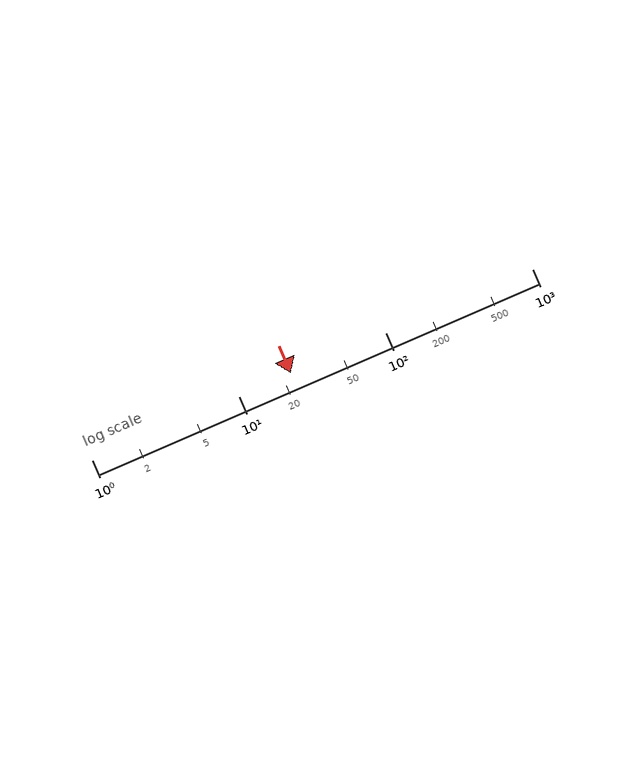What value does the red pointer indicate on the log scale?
The pointer indicates approximately 23.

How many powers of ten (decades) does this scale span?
The scale spans 3 decades, from 1 to 1000.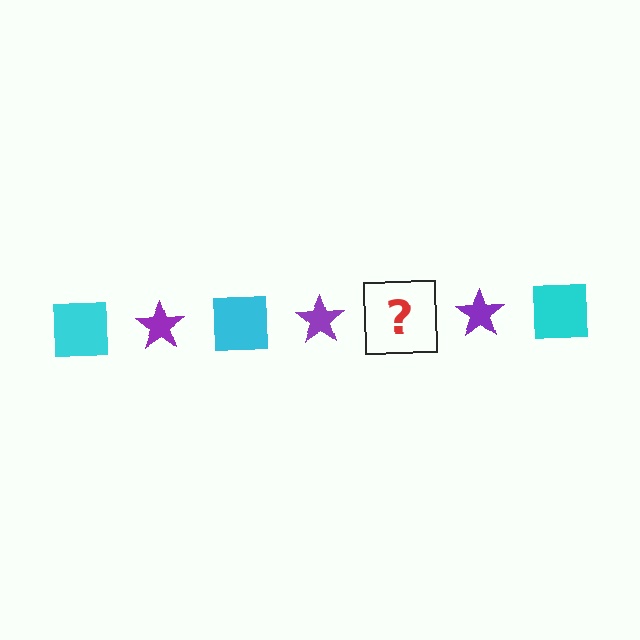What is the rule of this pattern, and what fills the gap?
The rule is that the pattern alternates between cyan square and purple star. The gap should be filled with a cyan square.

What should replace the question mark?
The question mark should be replaced with a cyan square.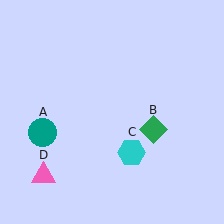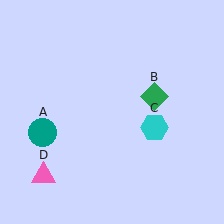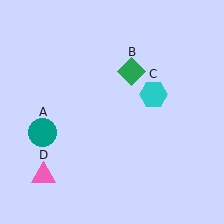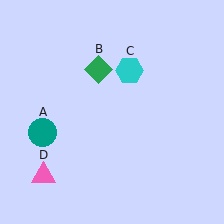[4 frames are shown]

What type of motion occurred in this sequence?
The green diamond (object B), cyan hexagon (object C) rotated counterclockwise around the center of the scene.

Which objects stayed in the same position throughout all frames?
Teal circle (object A) and pink triangle (object D) remained stationary.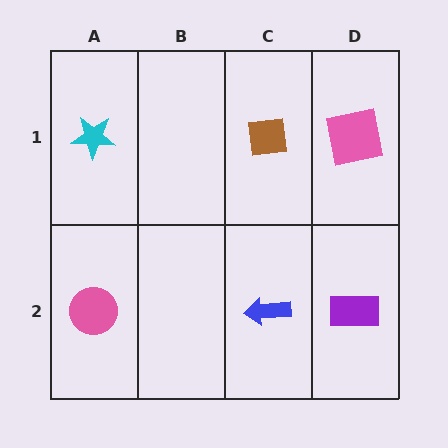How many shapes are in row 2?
3 shapes.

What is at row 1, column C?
A brown square.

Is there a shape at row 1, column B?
No, that cell is empty.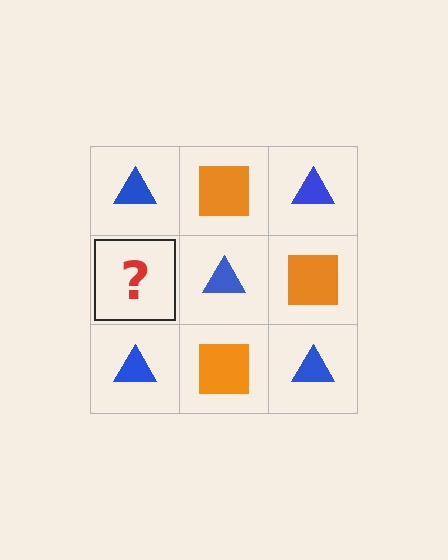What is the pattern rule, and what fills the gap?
The rule is that it alternates blue triangle and orange square in a checkerboard pattern. The gap should be filled with an orange square.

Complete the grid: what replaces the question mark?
The question mark should be replaced with an orange square.